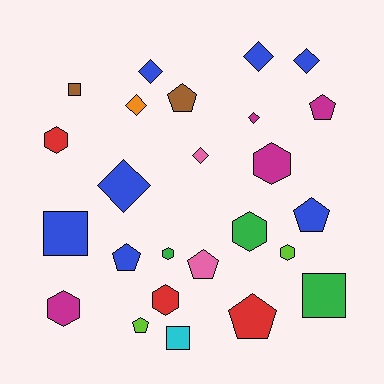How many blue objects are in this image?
There are 7 blue objects.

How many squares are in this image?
There are 4 squares.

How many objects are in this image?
There are 25 objects.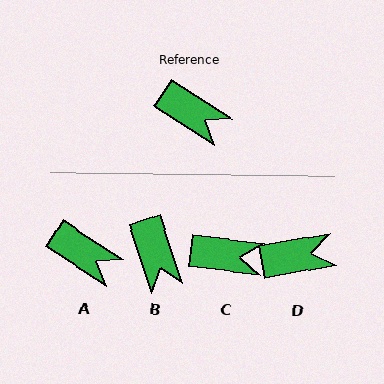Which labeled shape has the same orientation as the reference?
A.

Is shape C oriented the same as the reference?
No, it is off by about 26 degrees.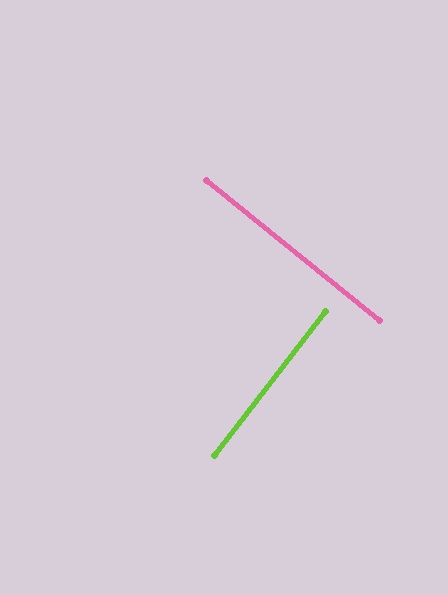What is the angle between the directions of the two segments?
Approximately 89 degrees.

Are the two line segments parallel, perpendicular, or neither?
Perpendicular — they meet at approximately 89°.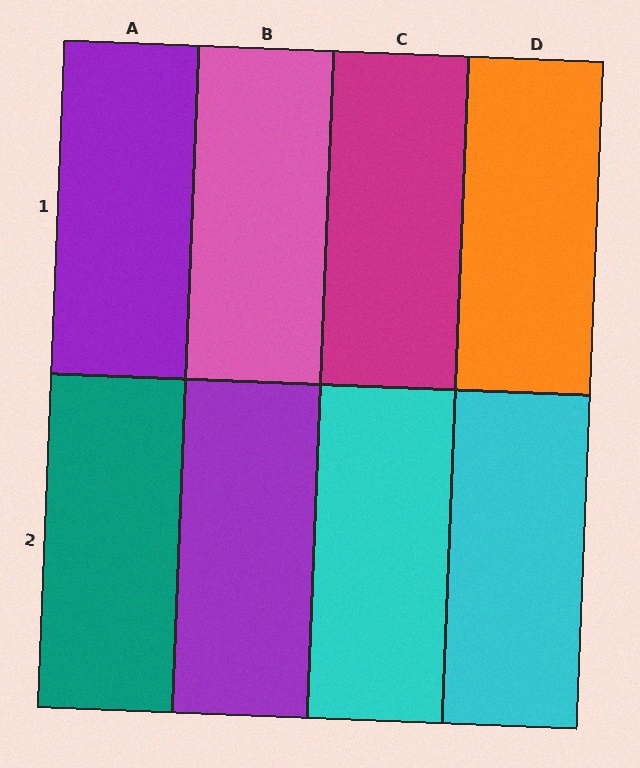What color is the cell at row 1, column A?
Purple.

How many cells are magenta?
1 cell is magenta.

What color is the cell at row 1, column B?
Pink.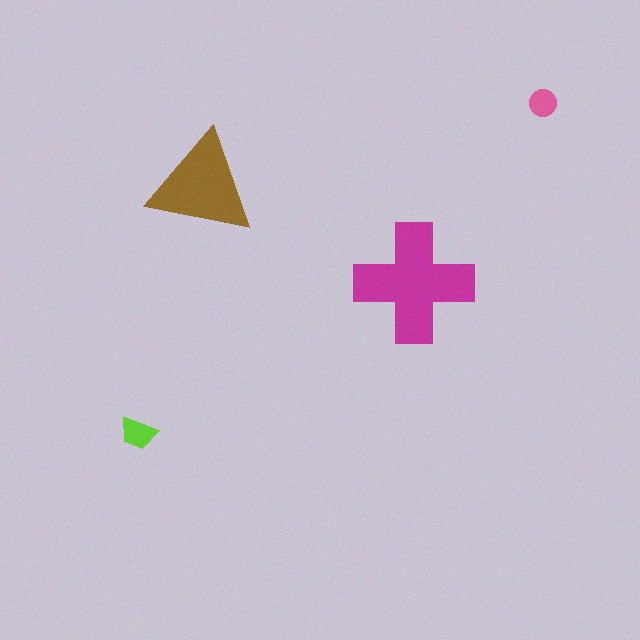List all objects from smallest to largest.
The pink circle, the lime trapezoid, the brown triangle, the magenta cross.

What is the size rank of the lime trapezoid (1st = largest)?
3rd.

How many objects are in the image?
There are 4 objects in the image.